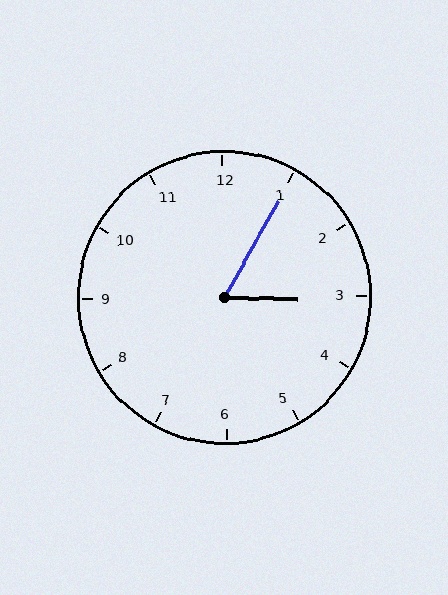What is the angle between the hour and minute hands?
Approximately 62 degrees.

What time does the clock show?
3:05.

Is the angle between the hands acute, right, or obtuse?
It is acute.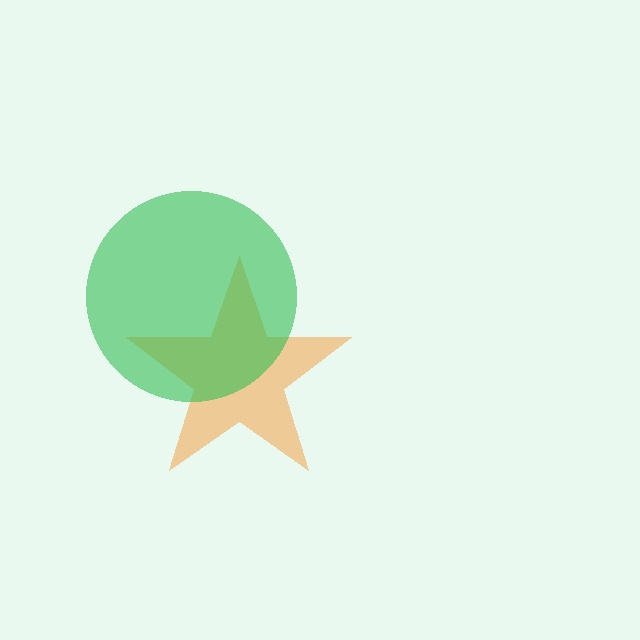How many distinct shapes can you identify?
There are 2 distinct shapes: an orange star, a green circle.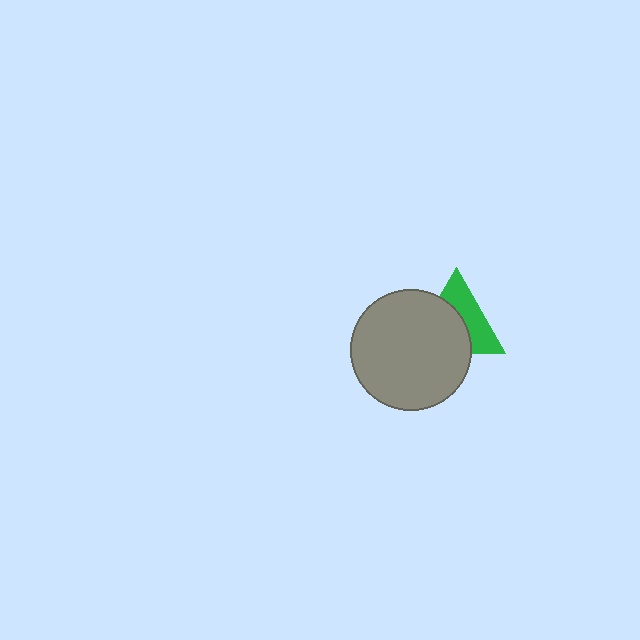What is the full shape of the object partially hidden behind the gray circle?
The partially hidden object is a green triangle.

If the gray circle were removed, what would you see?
You would see the complete green triangle.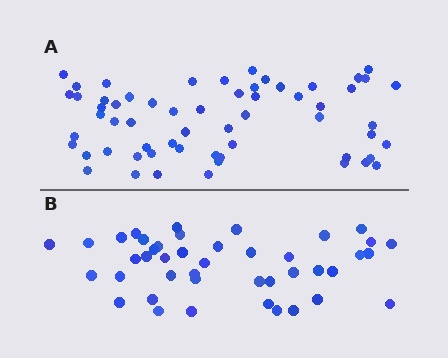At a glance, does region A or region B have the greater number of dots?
Region A (the top region) has more dots.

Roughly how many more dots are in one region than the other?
Region A has approximately 15 more dots than region B.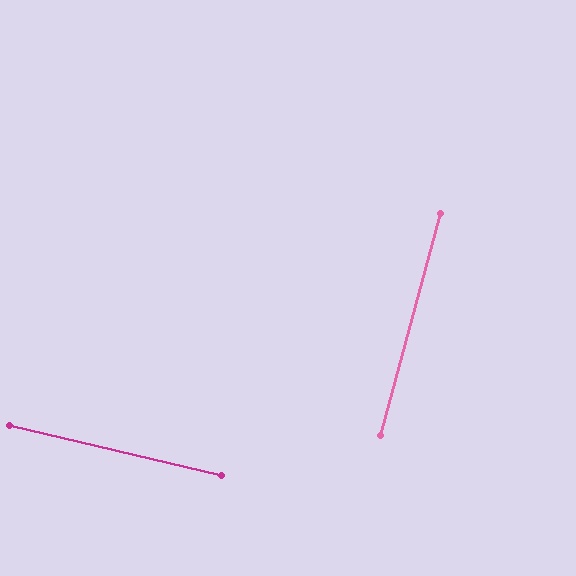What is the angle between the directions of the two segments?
Approximately 88 degrees.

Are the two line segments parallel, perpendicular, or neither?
Perpendicular — they meet at approximately 88°.